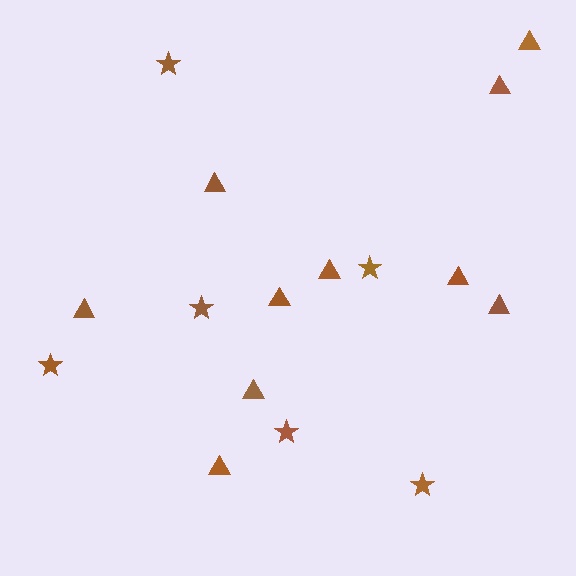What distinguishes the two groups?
There are 2 groups: one group of triangles (10) and one group of stars (6).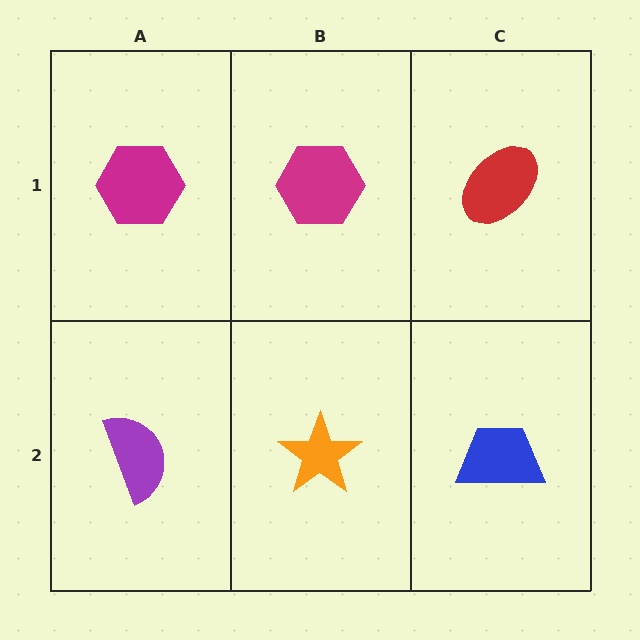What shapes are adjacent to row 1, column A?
A purple semicircle (row 2, column A), a magenta hexagon (row 1, column B).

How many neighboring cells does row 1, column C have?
2.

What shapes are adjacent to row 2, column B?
A magenta hexagon (row 1, column B), a purple semicircle (row 2, column A), a blue trapezoid (row 2, column C).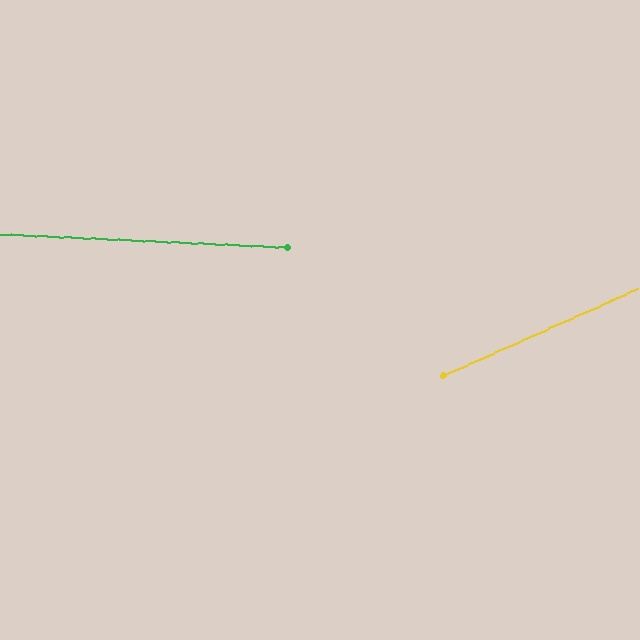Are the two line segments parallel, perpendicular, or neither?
Neither parallel nor perpendicular — they differ by about 27°.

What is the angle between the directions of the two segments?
Approximately 27 degrees.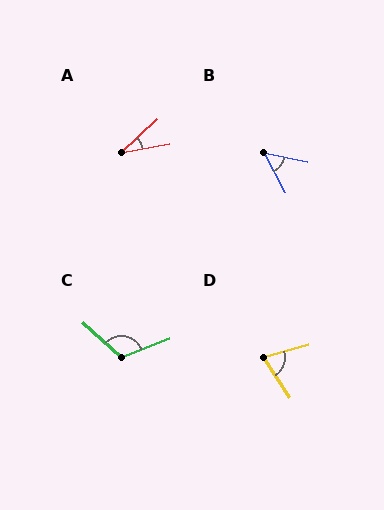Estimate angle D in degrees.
Approximately 73 degrees.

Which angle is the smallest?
A, at approximately 33 degrees.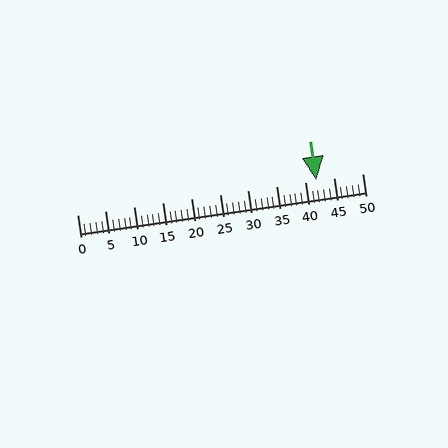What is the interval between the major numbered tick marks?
The major tick marks are spaced 5 units apart.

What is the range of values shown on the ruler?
The ruler shows values from 0 to 50.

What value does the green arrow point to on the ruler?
The green arrow points to approximately 42.